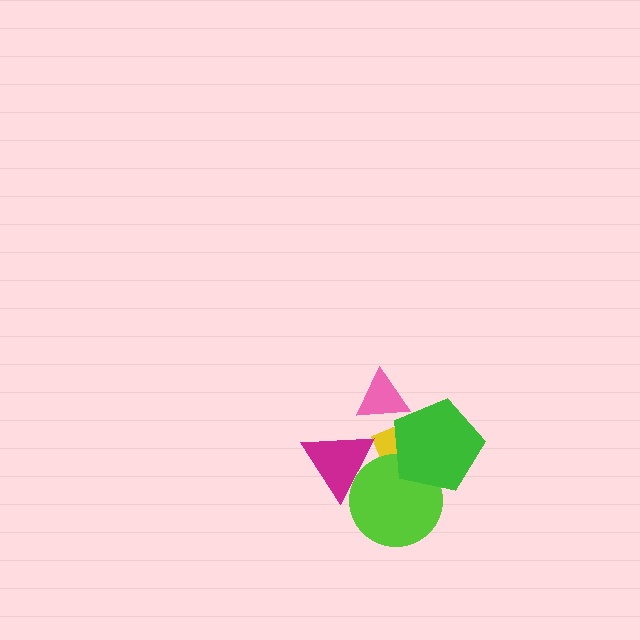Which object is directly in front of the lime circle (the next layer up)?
The magenta triangle is directly in front of the lime circle.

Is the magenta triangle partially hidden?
No, no other shape covers it.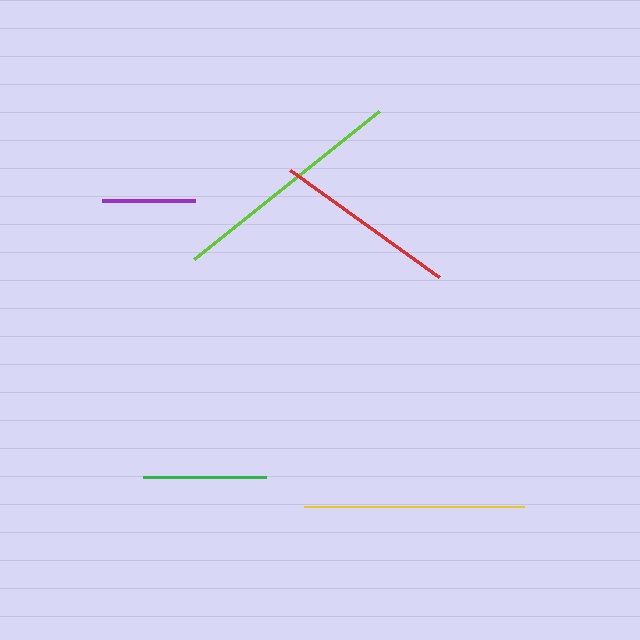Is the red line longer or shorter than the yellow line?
The yellow line is longer than the red line.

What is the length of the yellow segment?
The yellow segment is approximately 220 pixels long.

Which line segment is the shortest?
The purple line is the shortest at approximately 92 pixels.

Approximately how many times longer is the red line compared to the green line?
The red line is approximately 1.5 times the length of the green line.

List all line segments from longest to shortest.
From longest to shortest: lime, yellow, red, green, purple.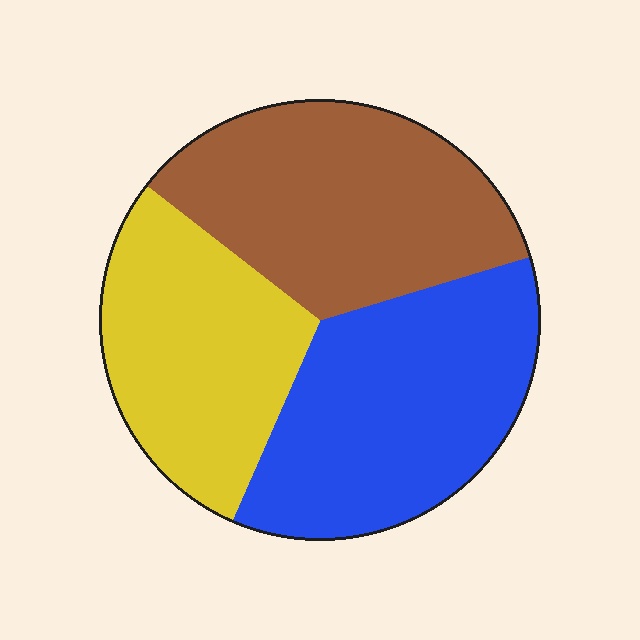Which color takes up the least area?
Yellow, at roughly 30%.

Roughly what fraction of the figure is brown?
Brown takes up about one third (1/3) of the figure.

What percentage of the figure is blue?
Blue covers 36% of the figure.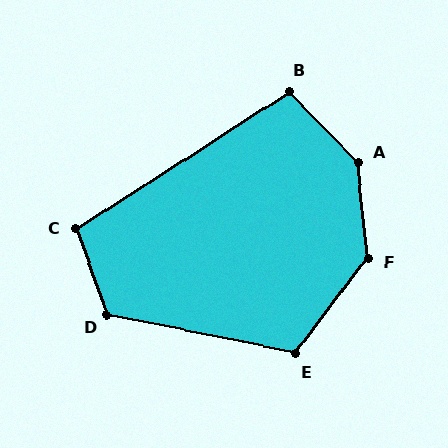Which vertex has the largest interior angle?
A, at approximately 141 degrees.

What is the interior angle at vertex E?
Approximately 116 degrees (obtuse).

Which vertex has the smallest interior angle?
B, at approximately 101 degrees.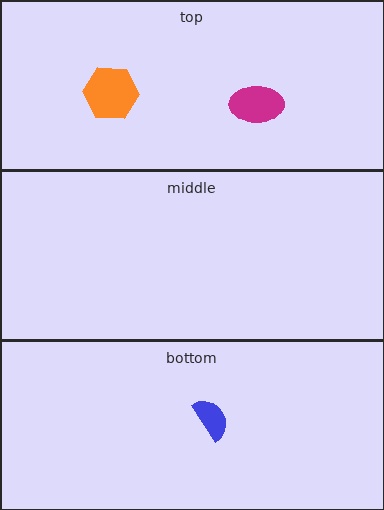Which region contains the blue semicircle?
The bottom region.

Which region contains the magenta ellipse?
The top region.